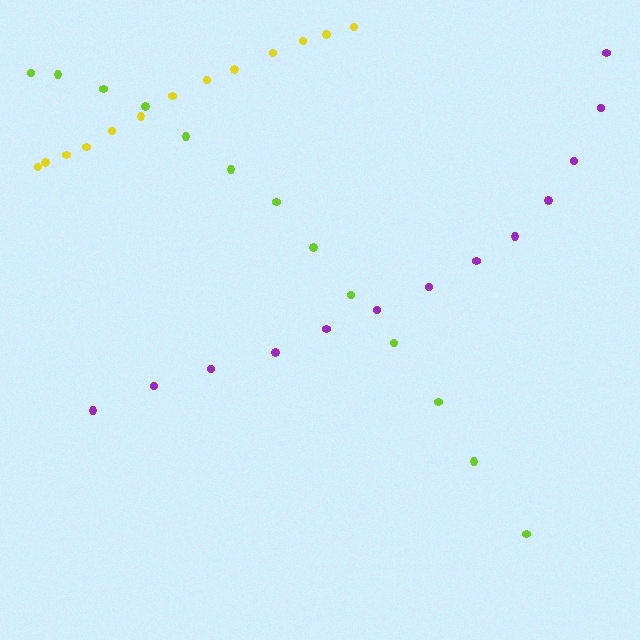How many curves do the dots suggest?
There are 3 distinct paths.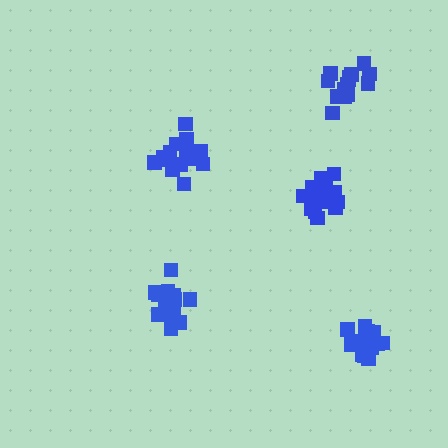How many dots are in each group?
Group 1: 20 dots, Group 2: 16 dots, Group 3: 16 dots, Group 4: 18 dots, Group 5: 15 dots (85 total).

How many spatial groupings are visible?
There are 5 spatial groupings.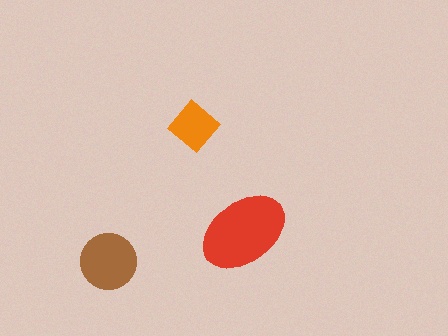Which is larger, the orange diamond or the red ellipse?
The red ellipse.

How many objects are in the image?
There are 3 objects in the image.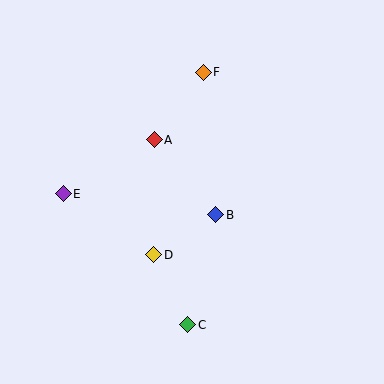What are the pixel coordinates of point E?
Point E is at (63, 194).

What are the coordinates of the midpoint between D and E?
The midpoint between D and E is at (108, 224).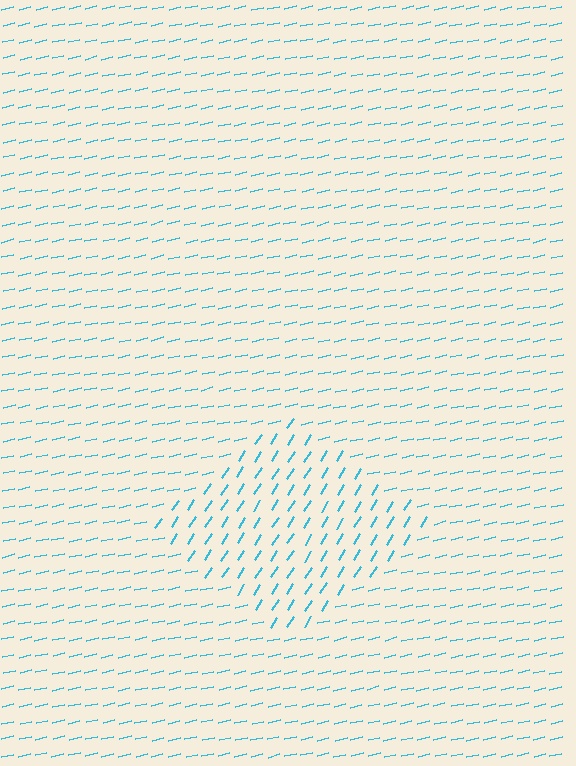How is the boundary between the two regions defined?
The boundary is defined purely by a change in line orientation (approximately 45 degrees difference). All lines are the same color and thickness.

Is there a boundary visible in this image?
Yes, there is a texture boundary formed by a change in line orientation.